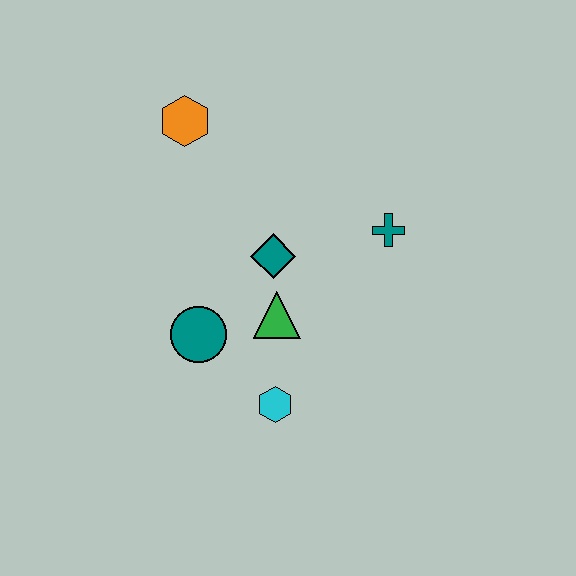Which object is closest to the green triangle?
The teal diamond is closest to the green triangle.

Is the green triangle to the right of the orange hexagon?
Yes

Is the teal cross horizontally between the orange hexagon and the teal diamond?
No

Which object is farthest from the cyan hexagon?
The orange hexagon is farthest from the cyan hexagon.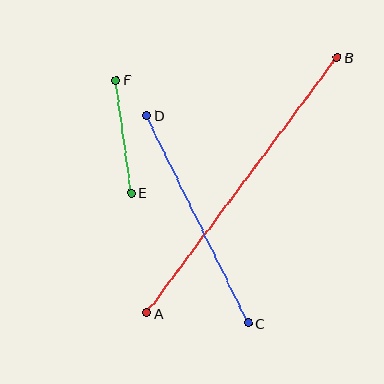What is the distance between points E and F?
The distance is approximately 114 pixels.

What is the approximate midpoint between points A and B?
The midpoint is at approximately (242, 185) pixels.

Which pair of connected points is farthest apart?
Points A and B are farthest apart.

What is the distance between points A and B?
The distance is approximately 319 pixels.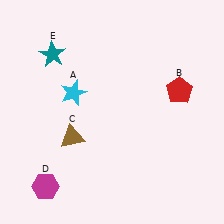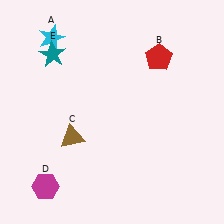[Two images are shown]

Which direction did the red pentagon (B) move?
The red pentagon (B) moved up.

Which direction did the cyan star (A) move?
The cyan star (A) moved up.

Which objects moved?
The objects that moved are: the cyan star (A), the red pentagon (B).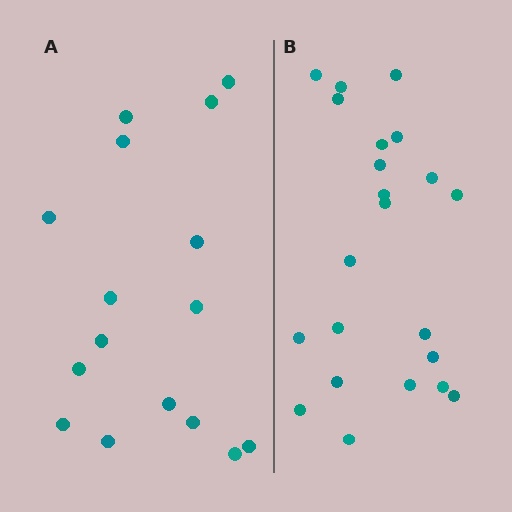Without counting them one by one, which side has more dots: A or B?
Region B (the right region) has more dots.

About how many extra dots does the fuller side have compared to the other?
Region B has about 6 more dots than region A.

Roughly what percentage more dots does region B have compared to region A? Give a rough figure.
About 40% more.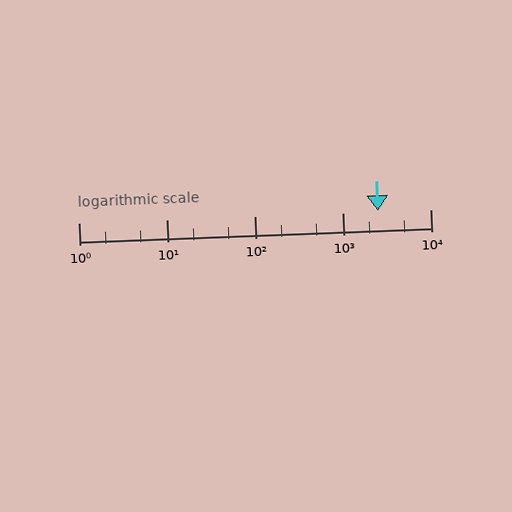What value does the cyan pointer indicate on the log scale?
The pointer indicates approximately 2500.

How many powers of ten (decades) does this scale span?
The scale spans 4 decades, from 1 to 10000.